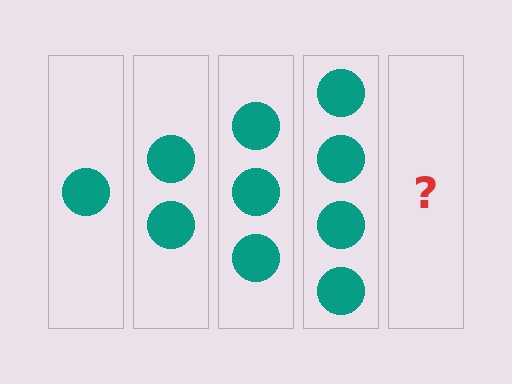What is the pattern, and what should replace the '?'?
The pattern is that each step adds one more circle. The '?' should be 5 circles.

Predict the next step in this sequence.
The next step is 5 circles.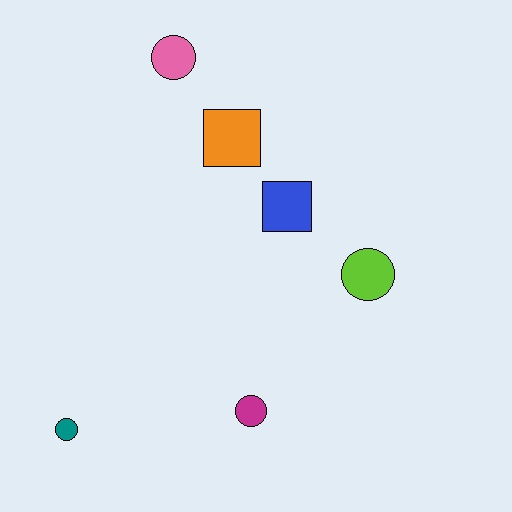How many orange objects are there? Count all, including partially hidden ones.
There is 1 orange object.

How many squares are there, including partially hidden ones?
There are 2 squares.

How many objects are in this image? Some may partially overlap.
There are 6 objects.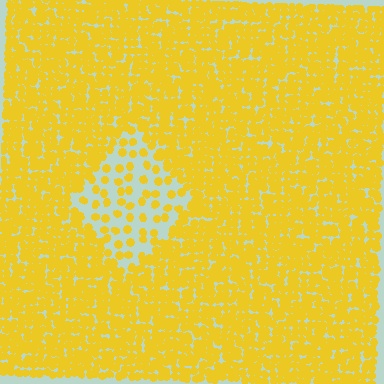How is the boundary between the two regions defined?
The boundary is defined by a change in element density (approximately 3.1x ratio). All elements are the same color, size, and shape.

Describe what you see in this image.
The image contains small yellow elements arranged at two different densities. A diamond-shaped region is visible where the elements are less densely packed than the surrounding area.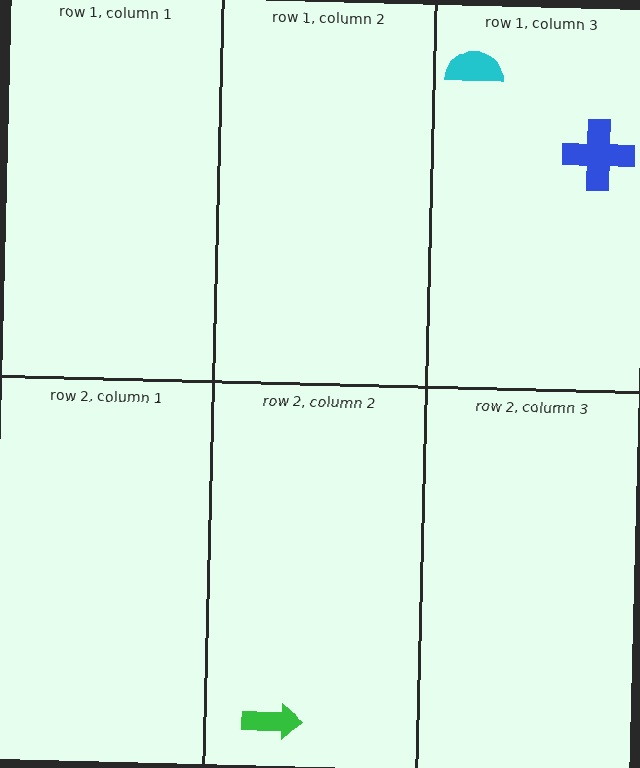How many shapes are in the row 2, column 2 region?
1.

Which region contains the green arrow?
The row 2, column 2 region.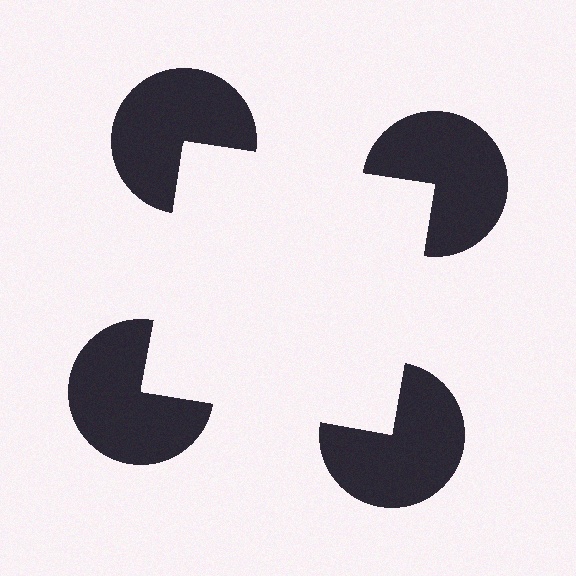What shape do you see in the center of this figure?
An illusory square — its edges are inferred from the aligned wedge cuts in the pac-man discs, not physically drawn.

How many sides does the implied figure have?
4 sides.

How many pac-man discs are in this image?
There are 4 — one at each vertex of the illusory square.